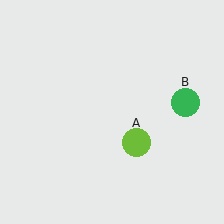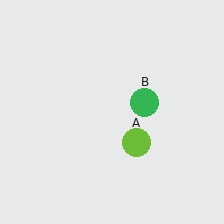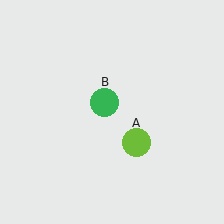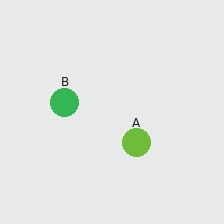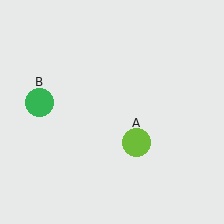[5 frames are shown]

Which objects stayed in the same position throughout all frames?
Lime circle (object A) remained stationary.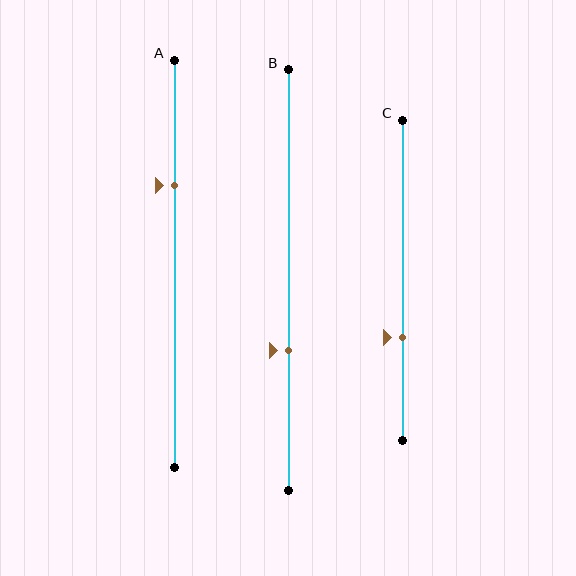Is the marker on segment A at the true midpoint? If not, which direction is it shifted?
No, the marker on segment A is shifted upward by about 19% of the segment length.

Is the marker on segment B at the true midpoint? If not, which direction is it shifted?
No, the marker on segment B is shifted downward by about 17% of the segment length.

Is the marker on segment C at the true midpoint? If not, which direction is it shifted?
No, the marker on segment C is shifted downward by about 18% of the segment length.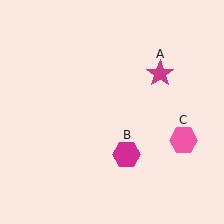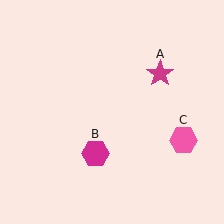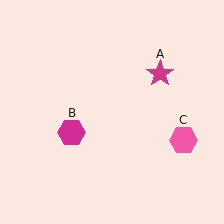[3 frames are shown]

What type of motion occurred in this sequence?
The magenta hexagon (object B) rotated clockwise around the center of the scene.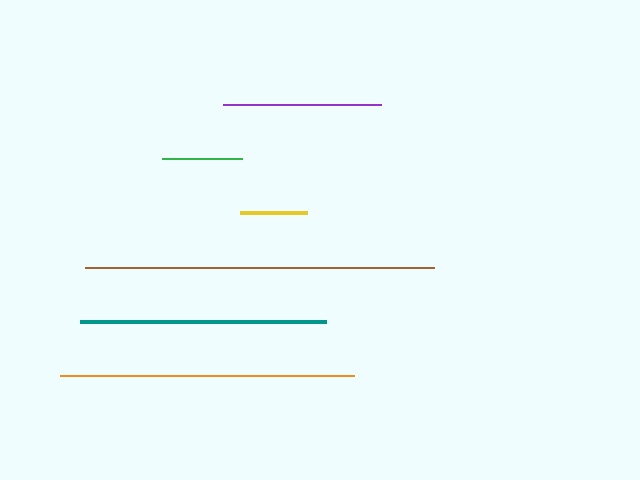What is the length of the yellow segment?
The yellow segment is approximately 68 pixels long.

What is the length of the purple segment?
The purple segment is approximately 158 pixels long.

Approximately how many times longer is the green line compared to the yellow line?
The green line is approximately 1.2 times the length of the yellow line.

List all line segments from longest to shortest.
From longest to shortest: brown, orange, teal, purple, green, yellow.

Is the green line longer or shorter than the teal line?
The teal line is longer than the green line.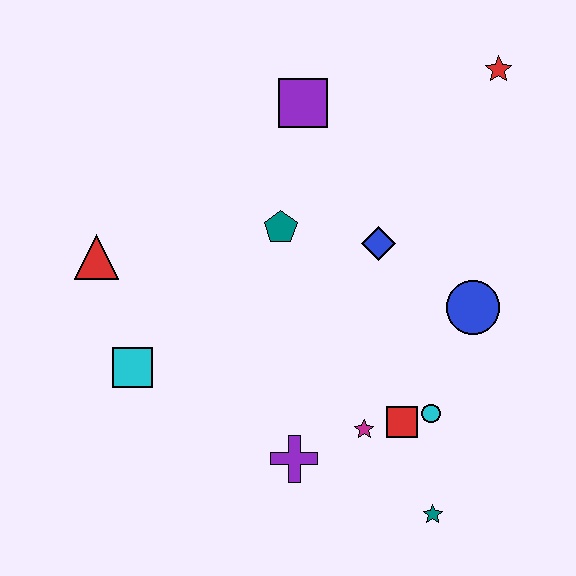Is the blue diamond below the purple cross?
No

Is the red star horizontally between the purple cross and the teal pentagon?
No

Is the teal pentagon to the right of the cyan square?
Yes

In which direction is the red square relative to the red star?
The red square is below the red star.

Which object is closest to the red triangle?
The cyan square is closest to the red triangle.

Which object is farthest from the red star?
The cyan square is farthest from the red star.